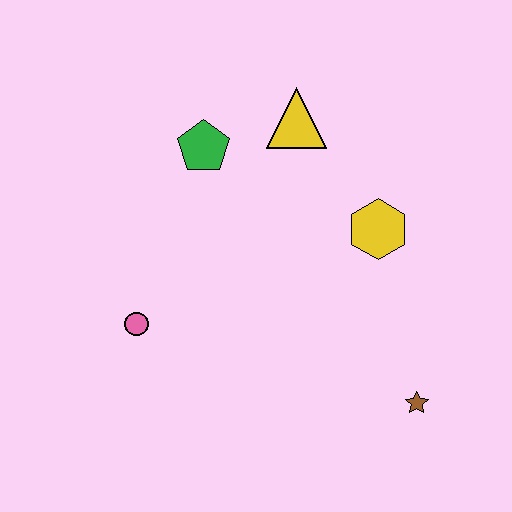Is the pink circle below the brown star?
No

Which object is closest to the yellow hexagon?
The yellow triangle is closest to the yellow hexagon.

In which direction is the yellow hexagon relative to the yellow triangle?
The yellow hexagon is below the yellow triangle.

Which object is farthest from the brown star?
The green pentagon is farthest from the brown star.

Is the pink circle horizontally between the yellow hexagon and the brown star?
No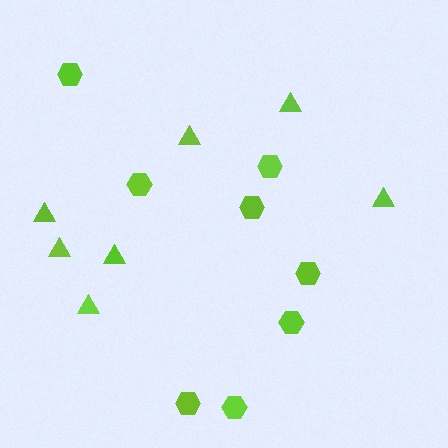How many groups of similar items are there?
There are 2 groups: one group of hexagons (8) and one group of triangles (7).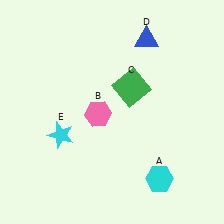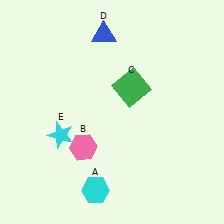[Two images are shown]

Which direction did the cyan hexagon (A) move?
The cyan hexagon (A) moved left.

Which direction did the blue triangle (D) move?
The blue triangle (D) moved left.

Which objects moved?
The objects that moved are: the cyan hexagon (A), the pink hexagon (B), the blue triangle (D).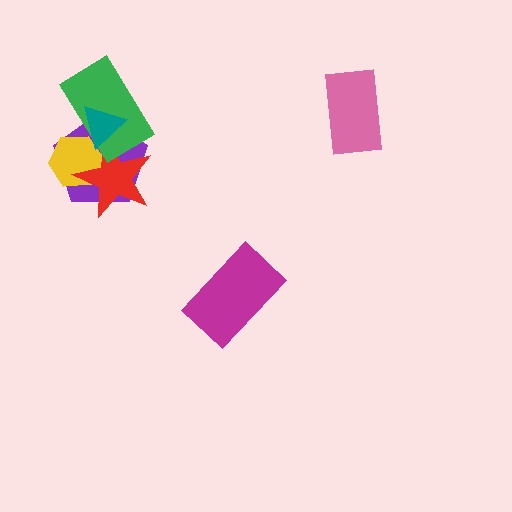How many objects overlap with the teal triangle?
4 objects overlap with the teal triangle.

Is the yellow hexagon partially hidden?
Yes, it is partially covered by another shape.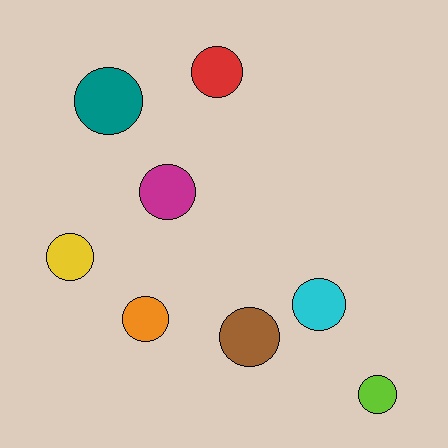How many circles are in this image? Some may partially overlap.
There are 8 circles.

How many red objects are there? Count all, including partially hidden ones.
There is 1 red object.